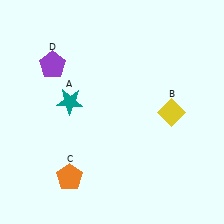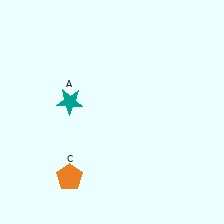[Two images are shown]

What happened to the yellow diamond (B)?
The yellow diamond (B) was removed in Image 2. It was in the bottom-right area of Image 1.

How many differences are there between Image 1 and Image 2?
There are 2 differences between the two images.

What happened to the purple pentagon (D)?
The purple pentagon (D) was removed in Image 2. It was in the top-left area of Image 1.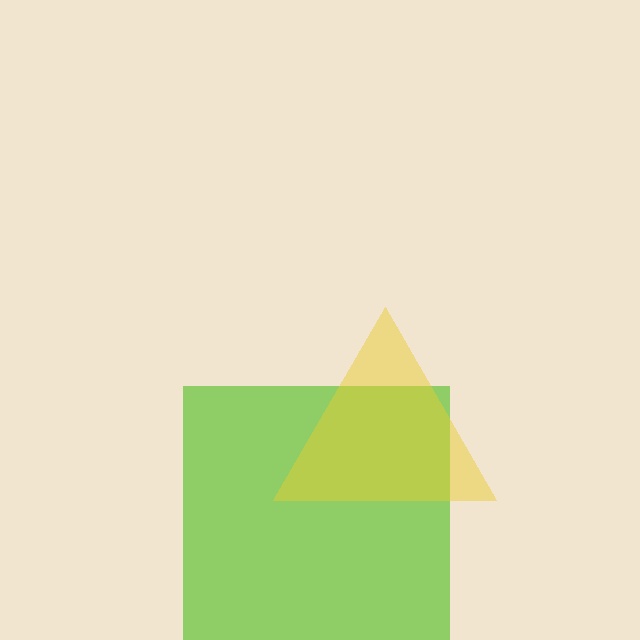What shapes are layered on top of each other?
The layered shapes are: a lime square, a yellow triangle.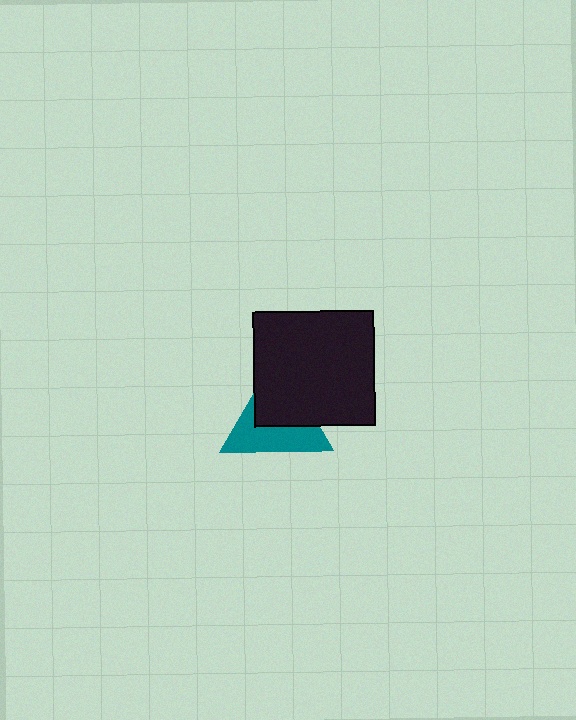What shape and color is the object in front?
The object in front is a black rectangle.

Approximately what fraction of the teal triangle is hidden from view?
Roughly 50% of the teal triangle is hidden behind the black rectangle.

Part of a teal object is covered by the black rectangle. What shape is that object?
It is a triangle.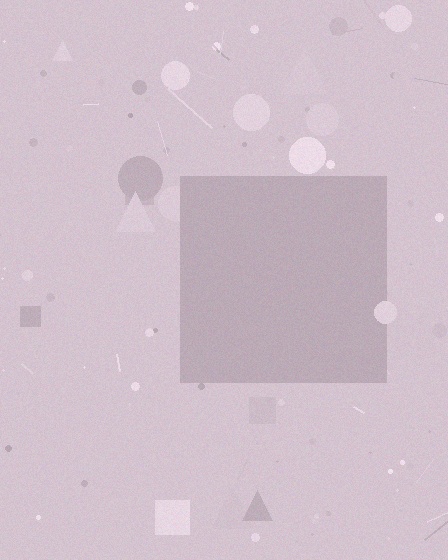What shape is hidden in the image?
A square is hidden in the image.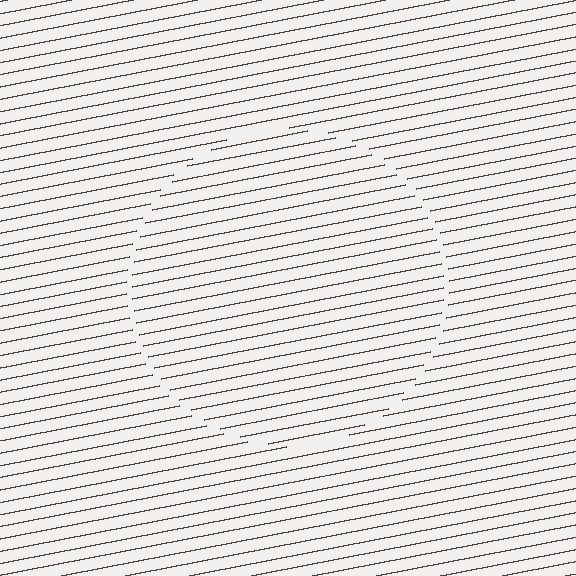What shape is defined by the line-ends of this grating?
An illusory circle. The interior of the shape contains the same grating, shifted by half a period — the contour is defined by the phase discontinuity where line-ends from the inner and outer gratings abut.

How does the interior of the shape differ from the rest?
The interior of the shape contains the same grating, shifted by half a period — the contour is defined by the phase discontinuity where line-ends from the inner and outer gratings abut.